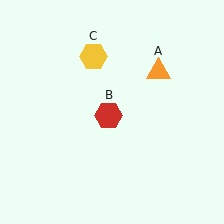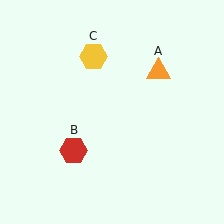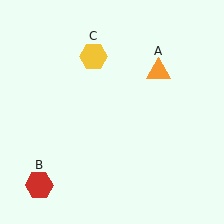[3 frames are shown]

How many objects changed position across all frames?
1 object changed position: red hexagon (object B).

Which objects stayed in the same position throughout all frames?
Orange triangle (object A) and yellow hexagon (object C) remained stationary.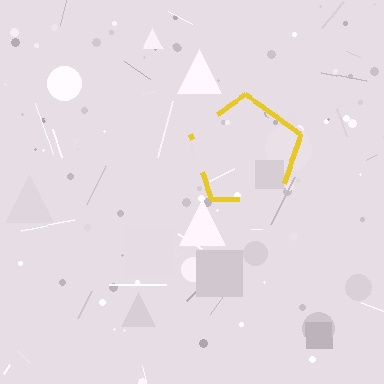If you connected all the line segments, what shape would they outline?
They would outline a pentagon.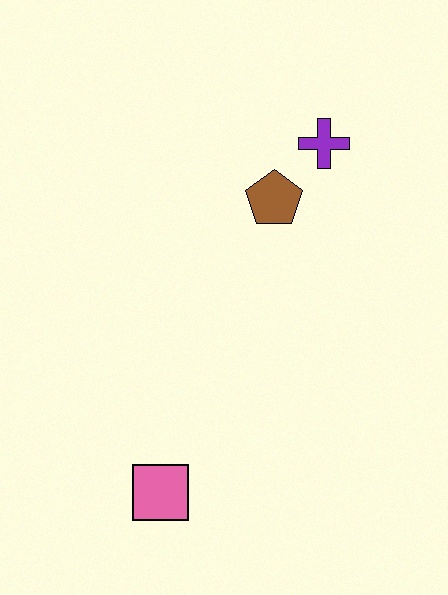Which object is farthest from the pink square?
The purple cross is farthest from the pink square.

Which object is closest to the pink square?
The brown pentagon is closest to the pink square.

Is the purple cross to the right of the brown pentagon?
Yes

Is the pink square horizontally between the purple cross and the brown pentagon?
No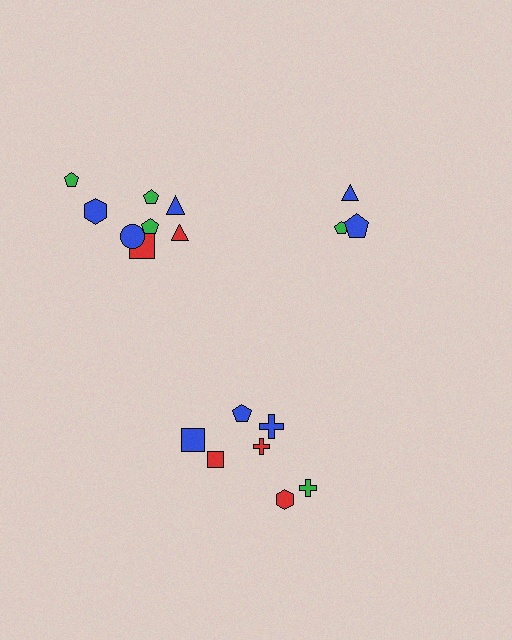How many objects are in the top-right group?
There are 3 objects.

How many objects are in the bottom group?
There are 7 objects.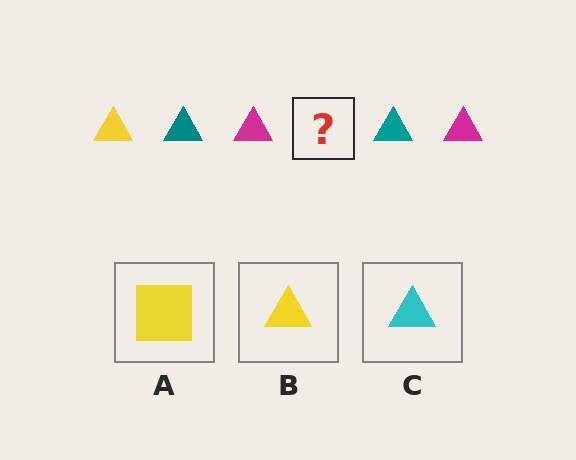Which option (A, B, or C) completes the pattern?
B.